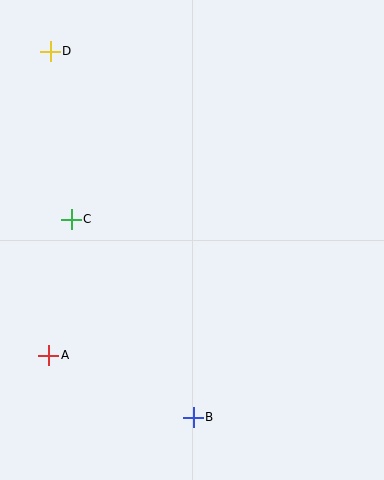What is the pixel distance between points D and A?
The distance between D and A is 304 pixels.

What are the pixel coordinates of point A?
Point A is at (49, 355).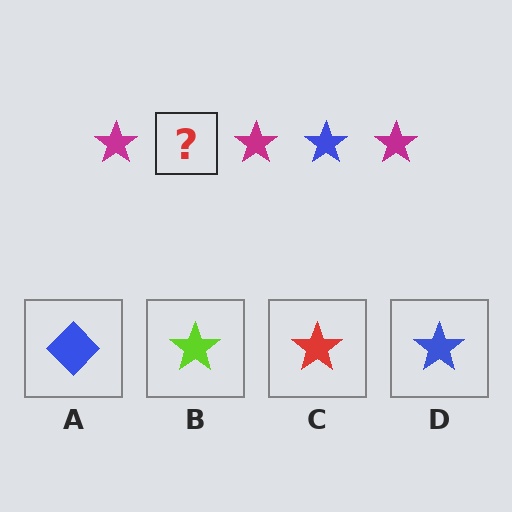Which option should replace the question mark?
Option D.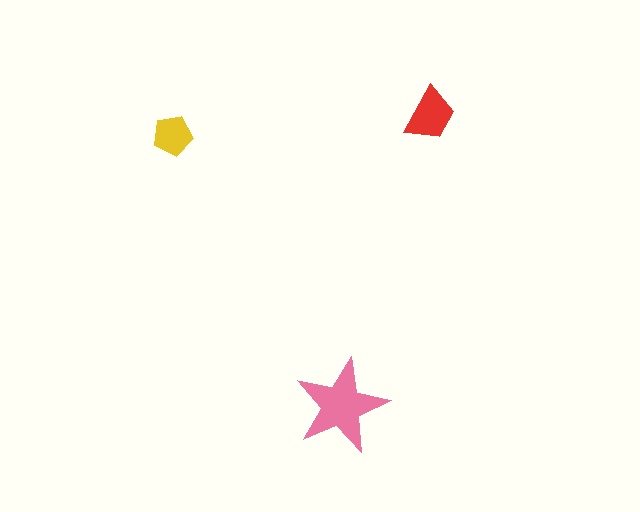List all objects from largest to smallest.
The pink star, the red trapezoid, the yellow pentagon.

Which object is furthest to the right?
The red trapezoid is rightmost.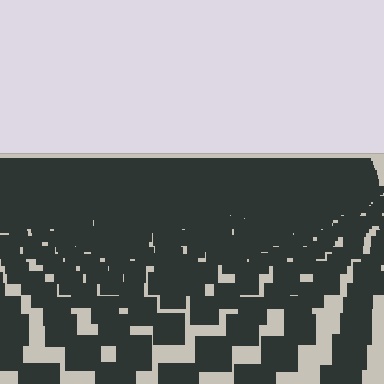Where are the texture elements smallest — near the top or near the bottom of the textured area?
Near the top.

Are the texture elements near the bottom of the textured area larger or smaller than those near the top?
Larger. Near the bottom, elements are closer to the viewer and appear at a bigger on-screen size.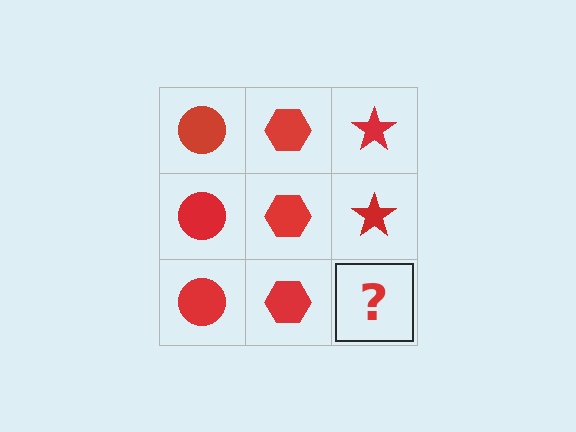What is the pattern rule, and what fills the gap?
The rule is that each column has a consistent shape. The gap should be filled with a red star.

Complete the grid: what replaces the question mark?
The question mark should be replaced with a red star.